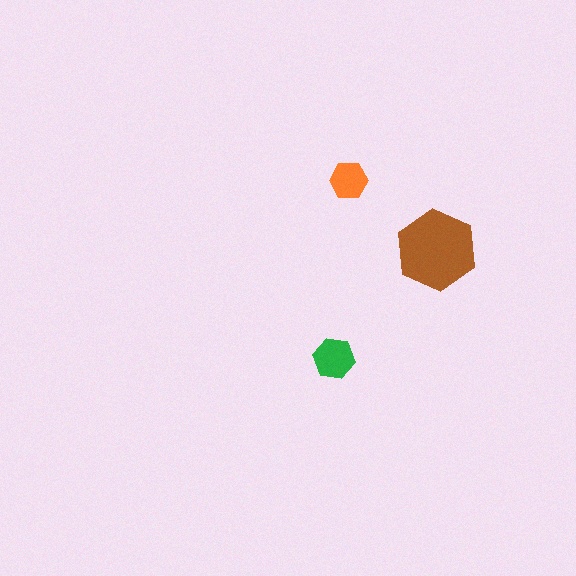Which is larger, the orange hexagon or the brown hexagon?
The brown one.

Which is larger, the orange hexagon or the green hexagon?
The green one.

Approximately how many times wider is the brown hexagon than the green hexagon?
About 2 times wider.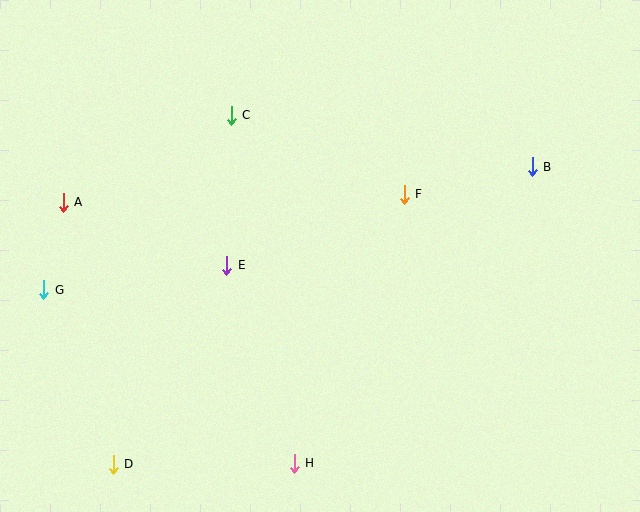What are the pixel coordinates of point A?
Point A is at (63, 202).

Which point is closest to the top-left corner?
Point A is closest to the top-left corner.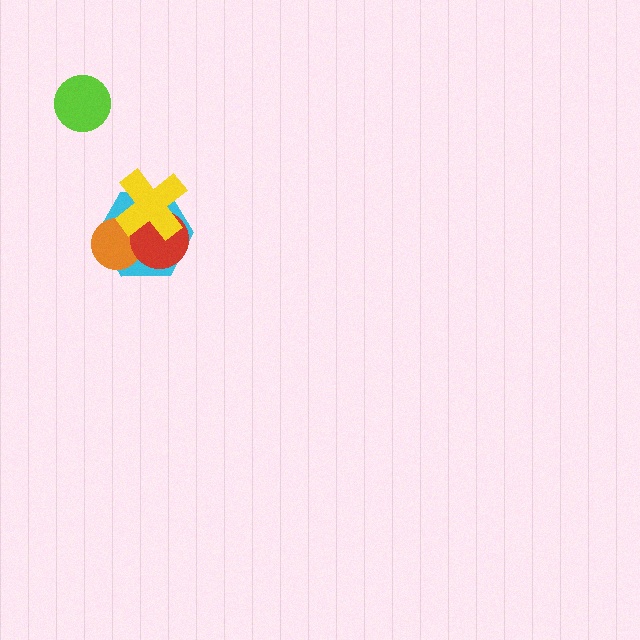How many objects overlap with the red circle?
3 objects overlap with the red circle.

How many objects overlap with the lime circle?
0 objects overlap with the lime circle.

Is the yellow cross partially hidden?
No, no other shape covers it.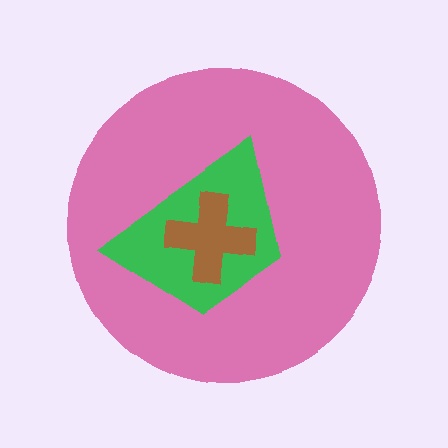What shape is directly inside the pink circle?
The green trapezoid.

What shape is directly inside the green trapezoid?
The brown cross.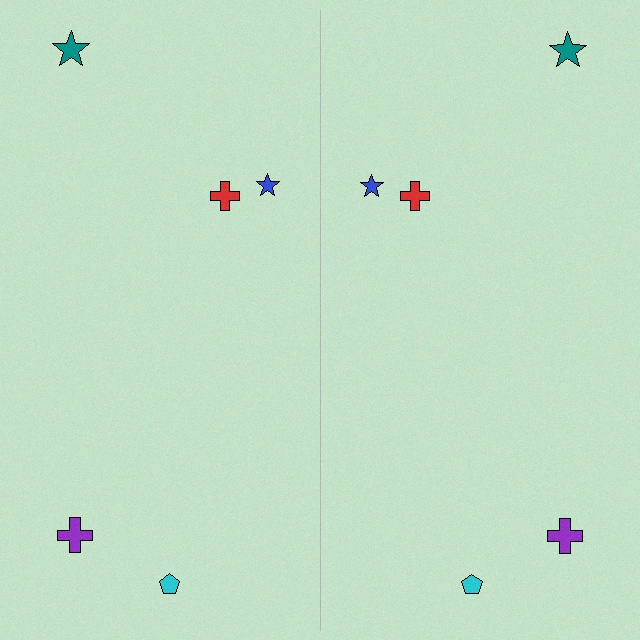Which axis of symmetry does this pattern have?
The pattern has a vertical axis of symmetry running through the center of the image.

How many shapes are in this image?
There are 10 shapes in this image.